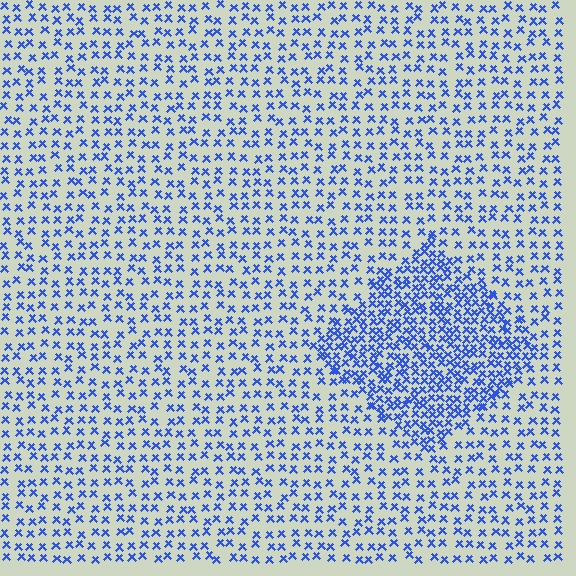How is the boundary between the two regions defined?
The boundary is defined by a change in element density (approximately 2.1x ratio). All elements are the same color, size, and shape.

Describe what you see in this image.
The image contains small blue elements arranged at two different densities. A diamond-shaped region is visible where the elements are more densely packed than the surrounding area.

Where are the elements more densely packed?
The elements are more densely packed inside the diamond boundary.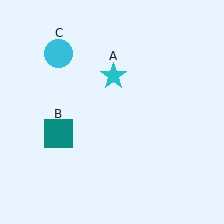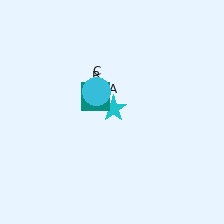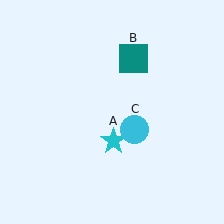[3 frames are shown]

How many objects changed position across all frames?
3 objects changed position: cyan star (object A), teal square (object B), cyan circle (object C).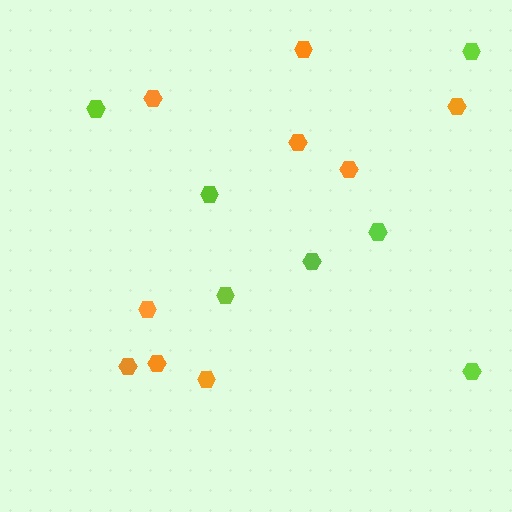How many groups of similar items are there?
There are 2 groups: one group of lime hexagons (7) and one group of orange hexagons (9).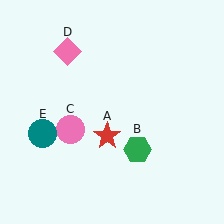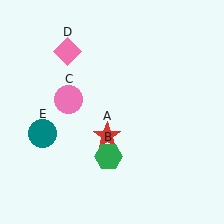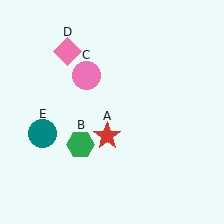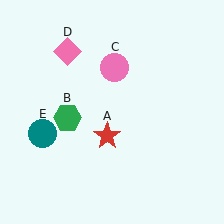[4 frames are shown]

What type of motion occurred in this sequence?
The green hexagon (object B), pink circle (object C) rotated clockwise around the center of the scene.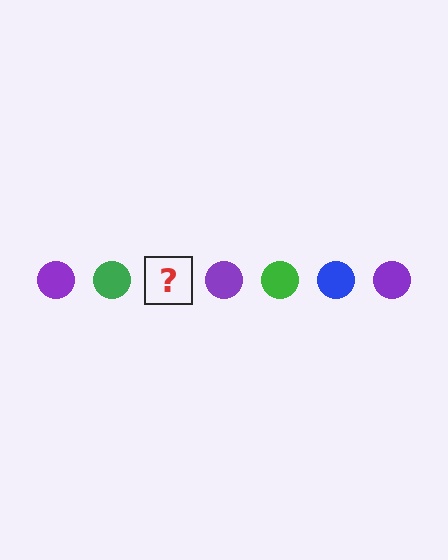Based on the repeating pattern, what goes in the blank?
The blank should be a blue circle.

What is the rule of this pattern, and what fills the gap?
The rule is that the pattern cycles through purple, green, blue circles. The gap should be filled with a blue circle.